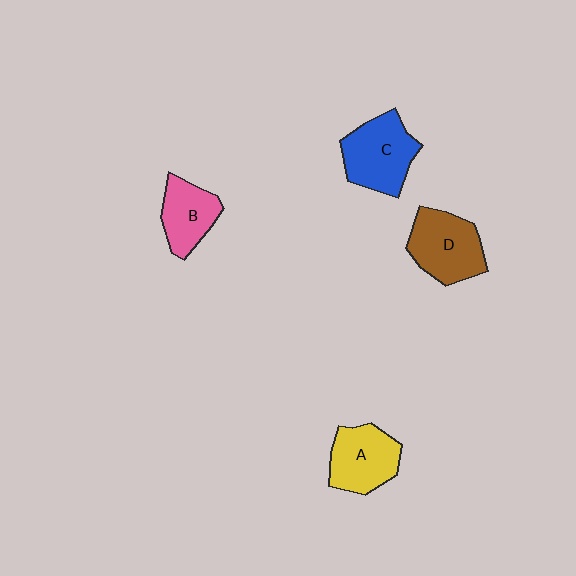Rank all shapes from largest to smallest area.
From largest to smallest: C (blue), D (brown), A (yellow), B (pink).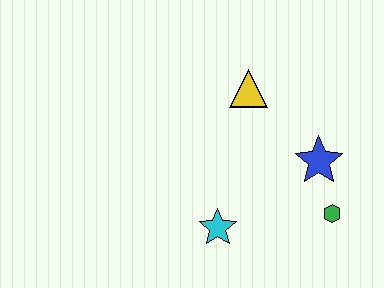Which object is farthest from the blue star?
The cyan star is farthest from the blue star.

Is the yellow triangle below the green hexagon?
No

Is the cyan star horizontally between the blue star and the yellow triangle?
No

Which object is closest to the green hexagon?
The blue star is closest to the green hexagon.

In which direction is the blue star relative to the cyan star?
The blue star is to the right of the cyan star.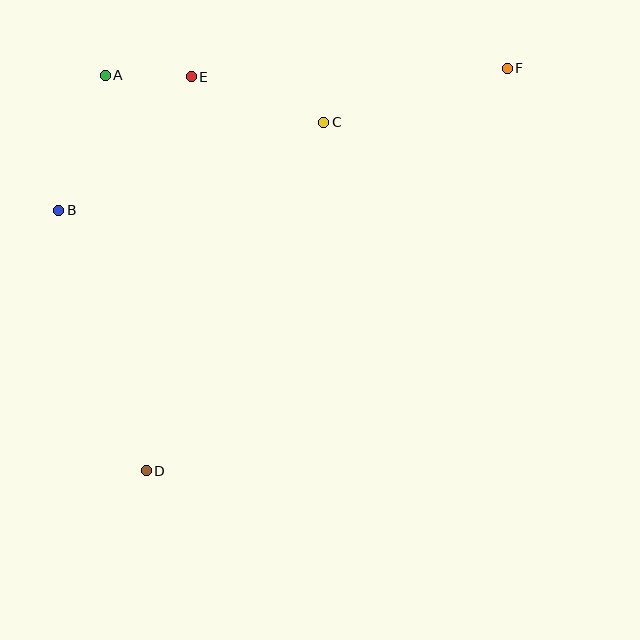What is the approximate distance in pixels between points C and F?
The distance between C and F is approximately 191 pixels.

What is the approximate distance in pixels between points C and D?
The distance between C and D is approximately 391 pixels.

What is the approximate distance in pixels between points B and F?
The distance between B and F is approximately 470 pixels.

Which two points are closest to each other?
Points A and E are closest to each other.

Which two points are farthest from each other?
Points D and F are farthest from each other.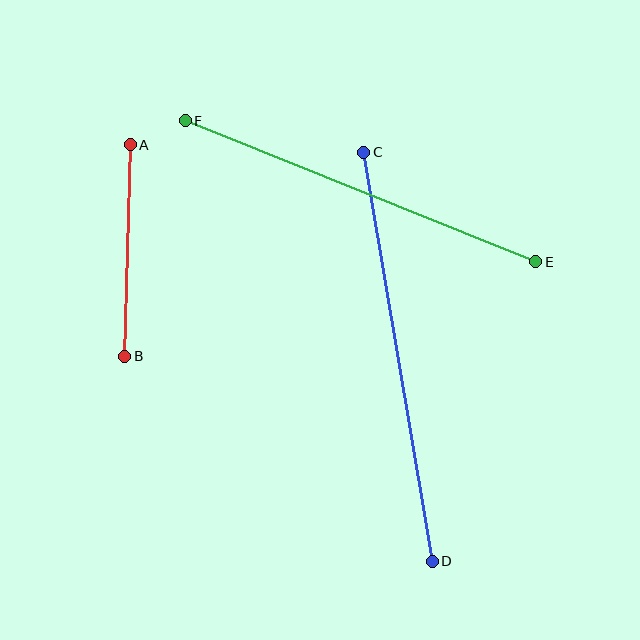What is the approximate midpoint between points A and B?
The midpoint is at approximately (127, 251) pixels.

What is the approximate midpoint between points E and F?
The midpoint is at approximately (360, 191) pixels.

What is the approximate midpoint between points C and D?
The midpoint is at approximately (398, 357) pixels.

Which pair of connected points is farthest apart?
Points C and D are farthest apart.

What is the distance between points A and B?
The distance is approximately 211 pixels.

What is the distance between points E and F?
The distance is approximately 378 pixels.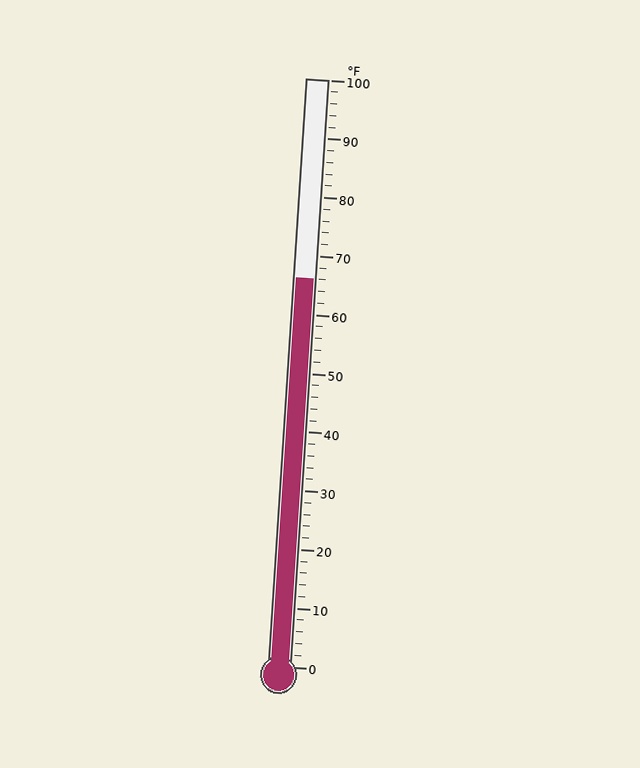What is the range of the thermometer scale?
The thermometer scale ranges from 0°F to 100°F.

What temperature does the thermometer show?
The thermometer shows approximately 66°F.